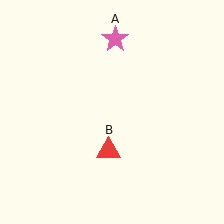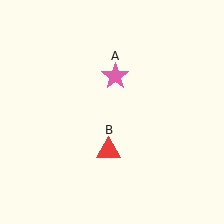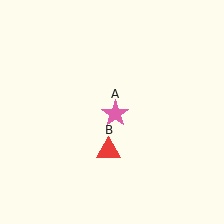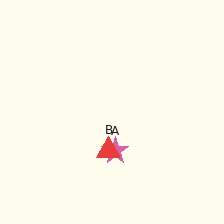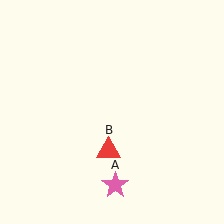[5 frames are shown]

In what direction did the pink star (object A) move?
The pink star (object A) moved down.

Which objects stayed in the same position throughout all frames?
Red triangle (object B) remained stationary.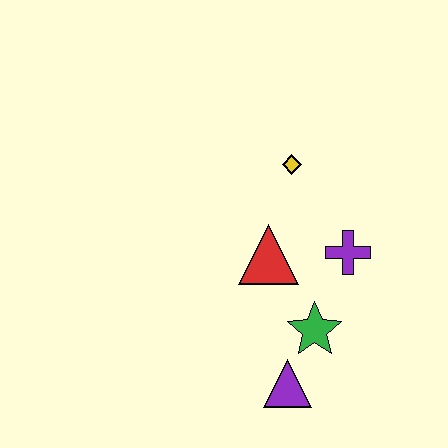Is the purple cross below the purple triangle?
No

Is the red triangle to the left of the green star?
Yes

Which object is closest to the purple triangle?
The green star is closest to the purple triangle.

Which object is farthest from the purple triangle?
The yellow diamond is farthest from the purple triangle.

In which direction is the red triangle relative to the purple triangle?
The red triangle is above the purple triangle.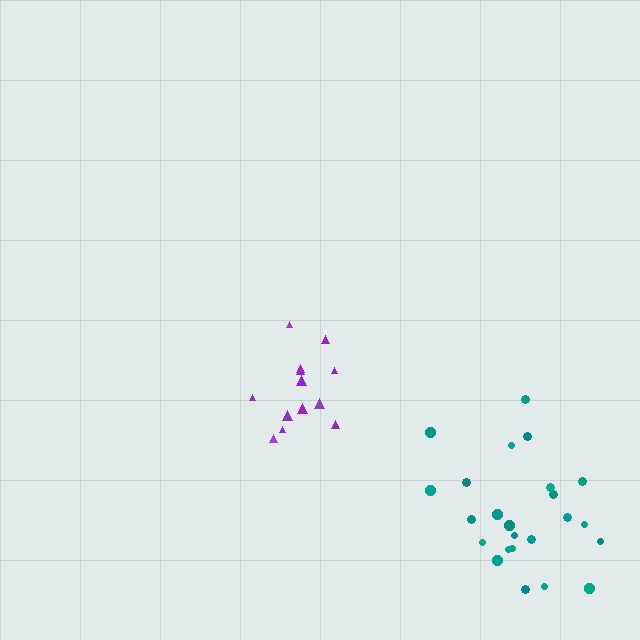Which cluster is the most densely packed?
Purple.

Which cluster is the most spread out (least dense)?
Teal.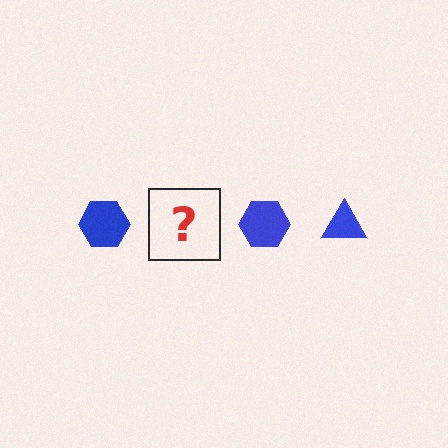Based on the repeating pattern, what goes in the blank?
The blank should be a blue triangle.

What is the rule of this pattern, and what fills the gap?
The rule is that the pattern cycles through hexagon, triangle shapes in blue. The gap should be filled with a blue triangle.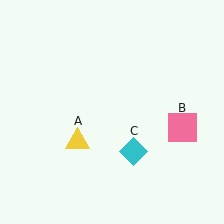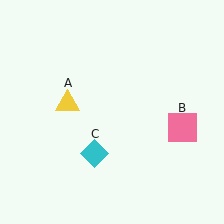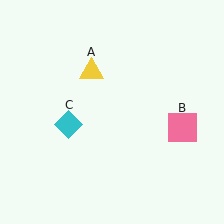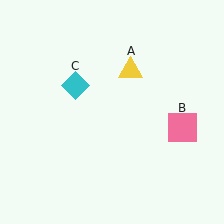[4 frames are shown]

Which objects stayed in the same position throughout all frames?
Pink square (object B) remained stationary.